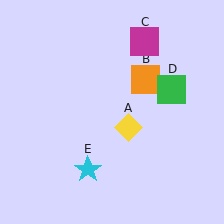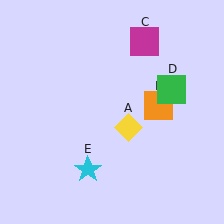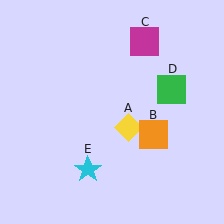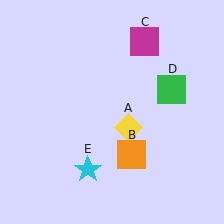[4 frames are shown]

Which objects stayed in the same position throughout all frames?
Yellow diamond (object A) and magenta square (object C) and green square (object D) and cyan star (object E) remained stationary.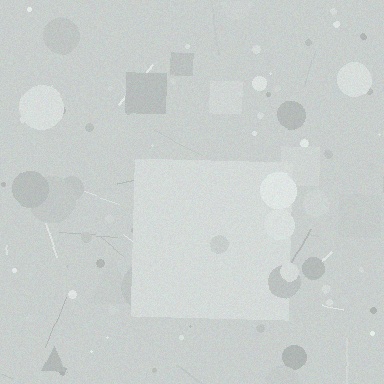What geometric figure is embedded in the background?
A square is embedded in the background.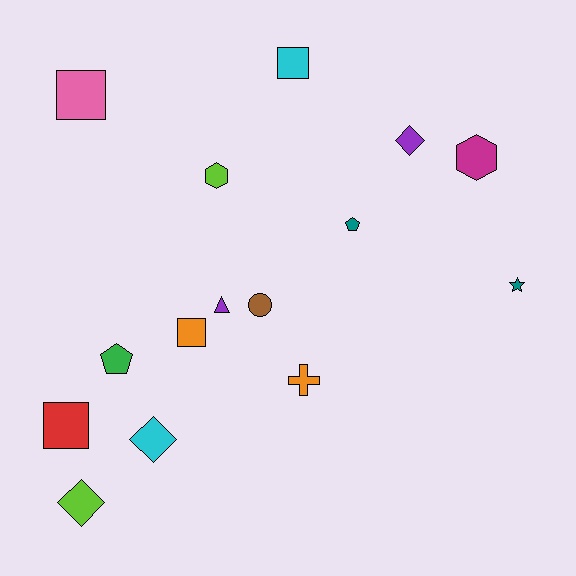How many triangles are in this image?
There is 1 triangle.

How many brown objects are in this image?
There is 1 brown object.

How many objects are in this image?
There are 15 objects.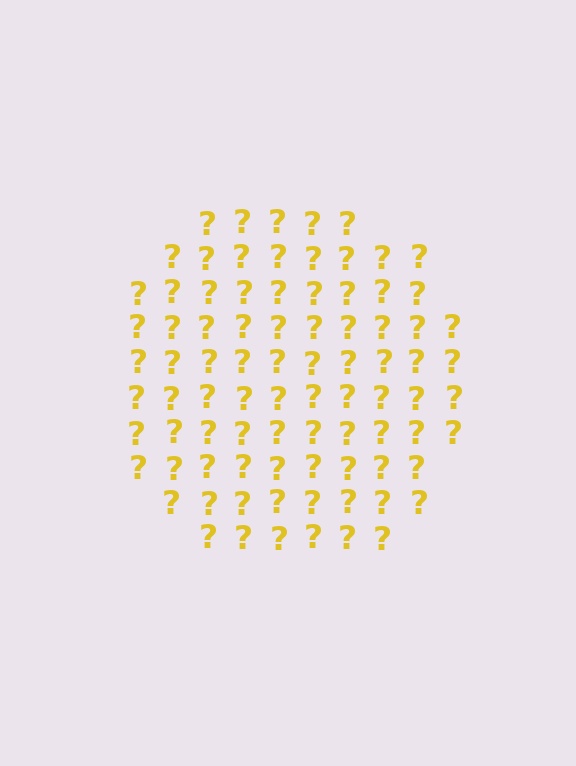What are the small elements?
The small elements are question marks.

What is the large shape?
The large shape is a circle.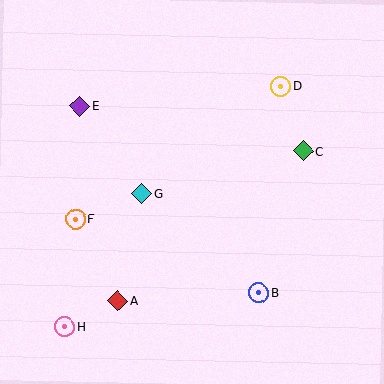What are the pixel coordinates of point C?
Point C is at (303, 151).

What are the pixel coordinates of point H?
Point H is at (65, 327).